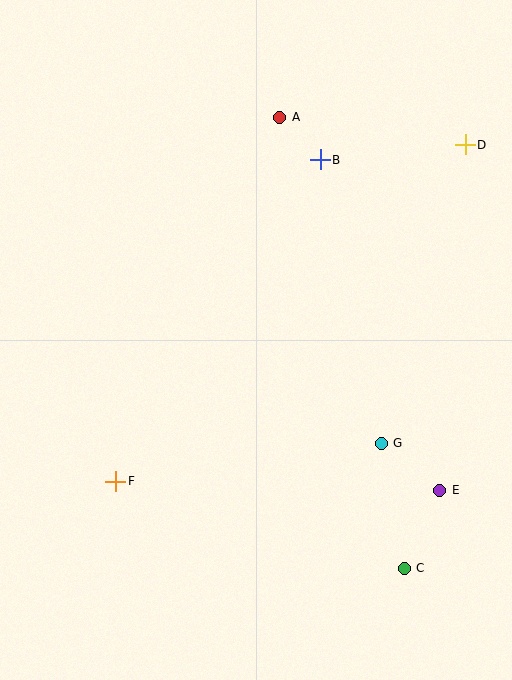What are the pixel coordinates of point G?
Point G is at (381, 443).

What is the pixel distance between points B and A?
The distance between B and A is 59 pixels.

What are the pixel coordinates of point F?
Point F is at (116, 481).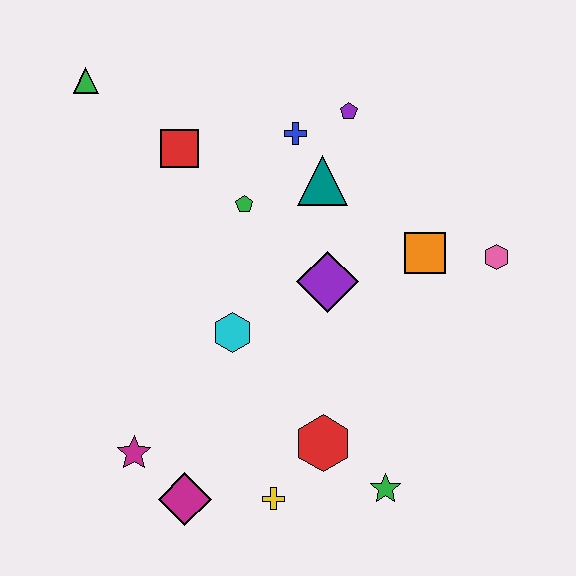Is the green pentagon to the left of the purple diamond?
Yes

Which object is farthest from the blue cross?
The magenta diamond is farthest from the blue cross.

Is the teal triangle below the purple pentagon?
Yes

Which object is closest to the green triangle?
The red square is closest to the green triangle.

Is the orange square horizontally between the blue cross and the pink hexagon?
Yes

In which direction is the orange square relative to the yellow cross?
The orange square is above the yellow cross.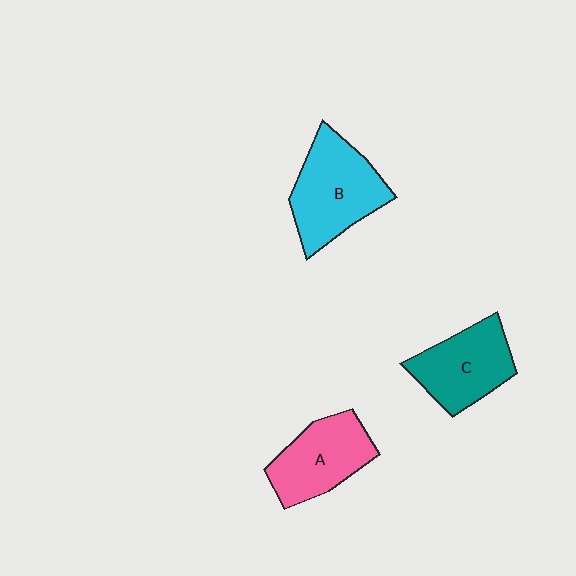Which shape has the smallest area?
Shape A (pink).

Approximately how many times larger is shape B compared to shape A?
Approximately 1.2 times.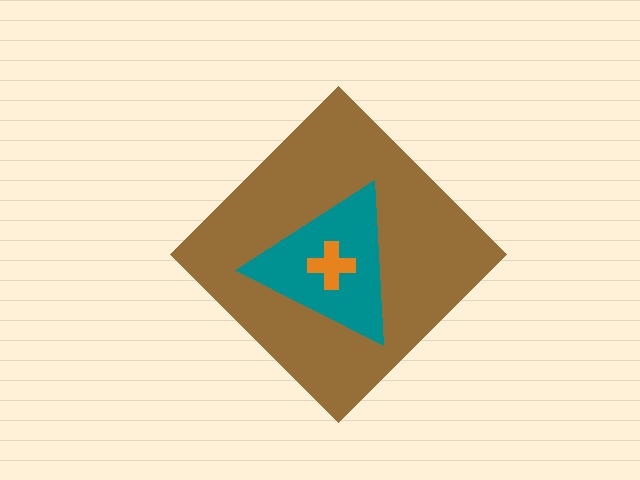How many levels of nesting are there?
3.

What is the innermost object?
The orange cross.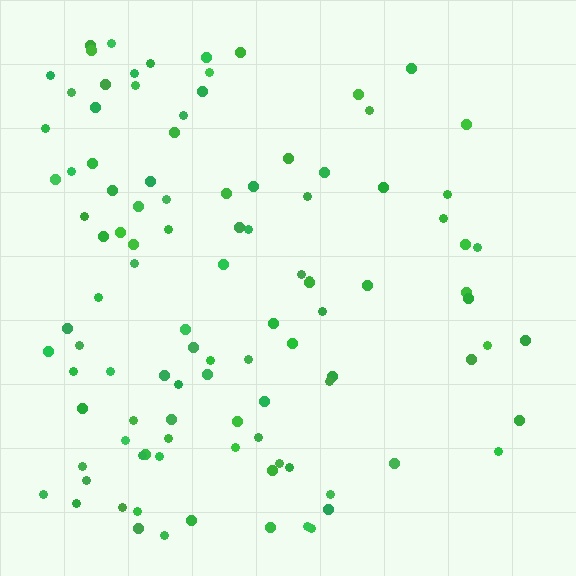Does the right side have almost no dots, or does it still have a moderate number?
Still a moderate number, just noticeably fewer than the left.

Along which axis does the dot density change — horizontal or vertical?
Horizontal.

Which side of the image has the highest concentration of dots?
The left.